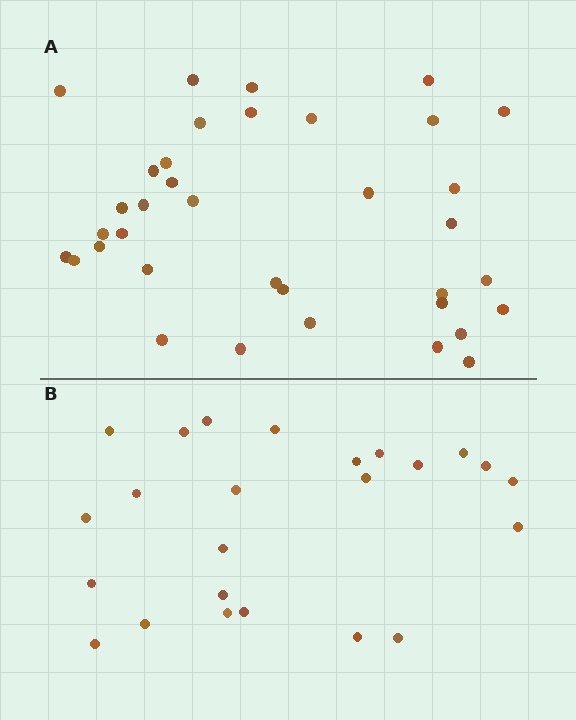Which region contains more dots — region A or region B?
Region A (the top region) has more dots.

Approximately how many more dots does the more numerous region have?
Region A has roughly 12 or so more dots than region B.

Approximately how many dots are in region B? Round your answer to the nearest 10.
About 20 dots. (The exact count is 24, which rounds to 20.)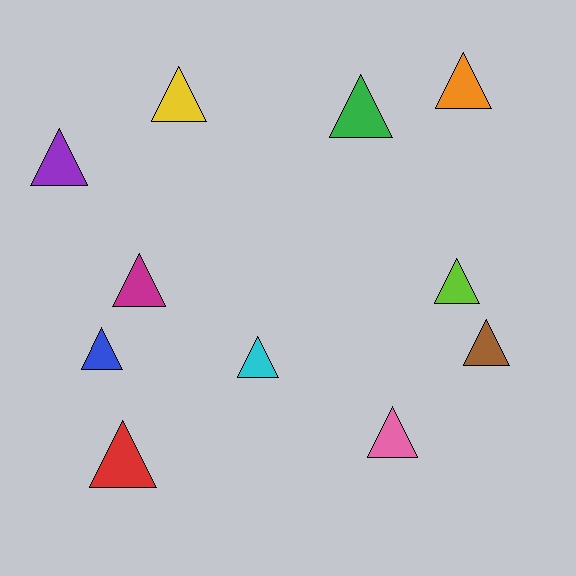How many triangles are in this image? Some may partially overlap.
There are 11 triangles.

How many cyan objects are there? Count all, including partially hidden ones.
There is 1 cyan object.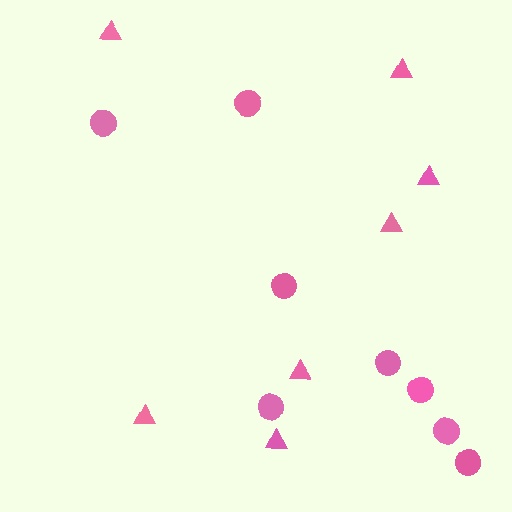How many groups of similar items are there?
There are 2 groups: one group of triangles (7) and one group of circles (8).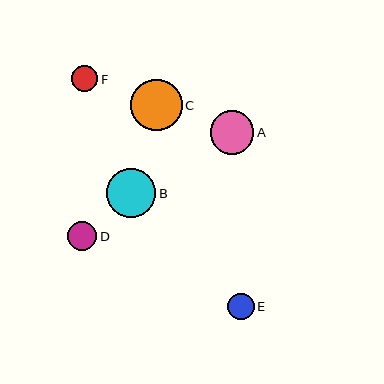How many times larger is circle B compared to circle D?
Circle B is approximately 1.7 times the size of circle D.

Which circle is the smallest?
Circle F is the smallest with a size of approximately 26 pixels.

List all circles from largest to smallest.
From largest to smallest: C, B, A, D, E, F.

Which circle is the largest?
Circle C is the largest with a size of approximately 52 pixels.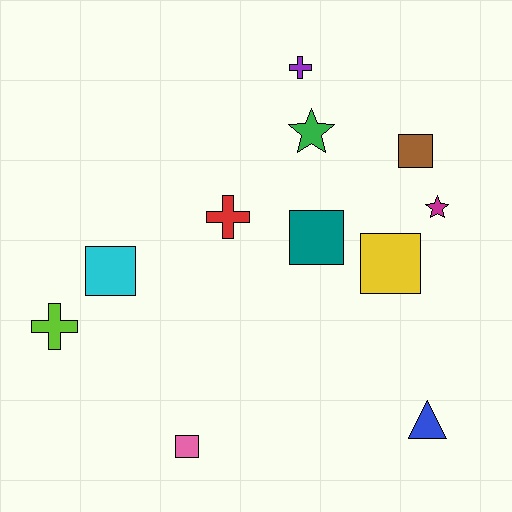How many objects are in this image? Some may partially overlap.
There are 11 objects.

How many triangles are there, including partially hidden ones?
There is 1 triangle.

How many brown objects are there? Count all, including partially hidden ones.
There is 1 brown object.